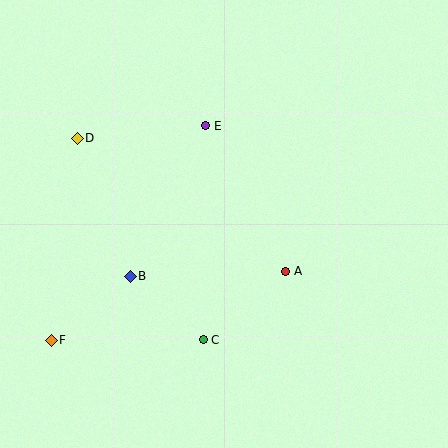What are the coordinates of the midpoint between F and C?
The midpoint between F and C is at (127, 340).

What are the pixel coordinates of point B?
Point B is at (130, 276).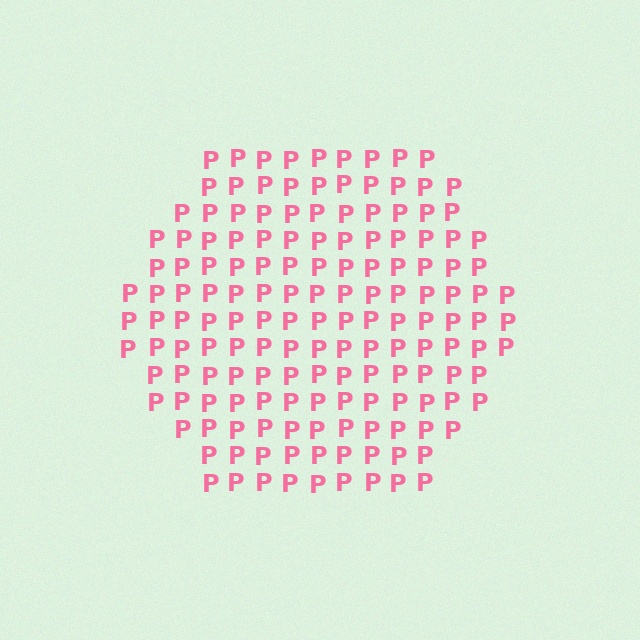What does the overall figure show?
The overall figure shows a hexagon.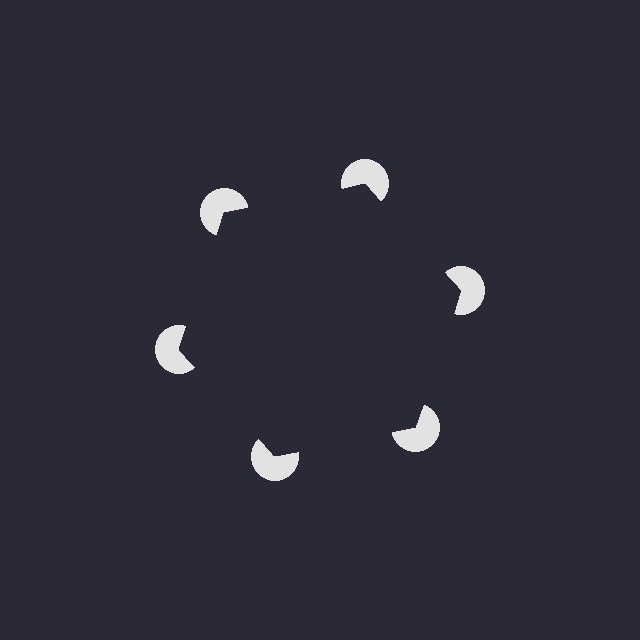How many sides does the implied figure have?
6 sides.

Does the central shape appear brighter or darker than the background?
It typically appears slightly darker than the background, even though no actual brightness change is drawn.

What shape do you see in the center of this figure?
An illusory hexagon — its edges are inferred from the aligned wedge cuts in the pac-man discs, not physically drawn.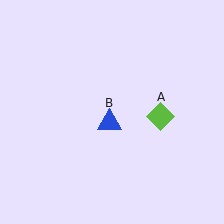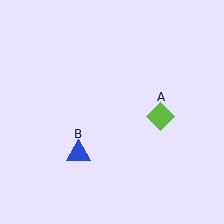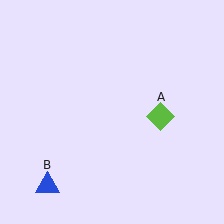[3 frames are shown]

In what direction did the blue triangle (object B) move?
The blue triangle (object B) moved down and to the left.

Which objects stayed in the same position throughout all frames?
Lime diamond (object A) remained stationary.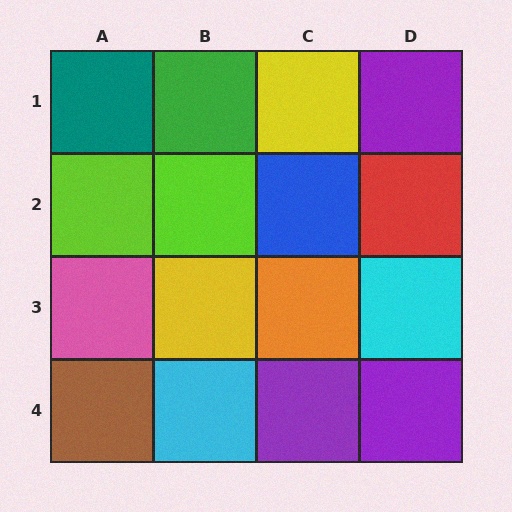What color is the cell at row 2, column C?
Blue.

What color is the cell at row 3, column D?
Cyan.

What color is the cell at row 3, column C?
Orange.